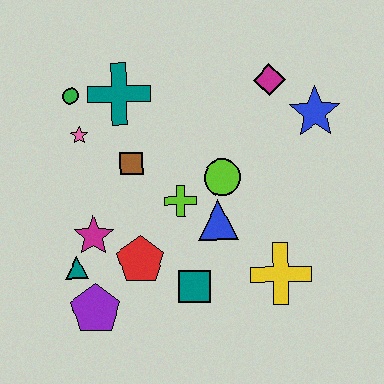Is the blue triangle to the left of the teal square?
No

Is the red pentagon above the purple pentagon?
Yes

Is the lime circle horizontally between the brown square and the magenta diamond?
Yes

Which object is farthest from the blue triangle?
The green circle is farthest from the blue triangle.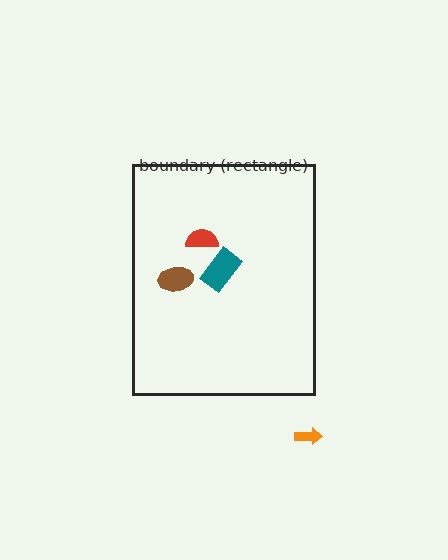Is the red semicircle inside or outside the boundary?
Inside.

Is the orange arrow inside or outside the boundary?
Outside.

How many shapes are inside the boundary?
3 inside, 1 outside.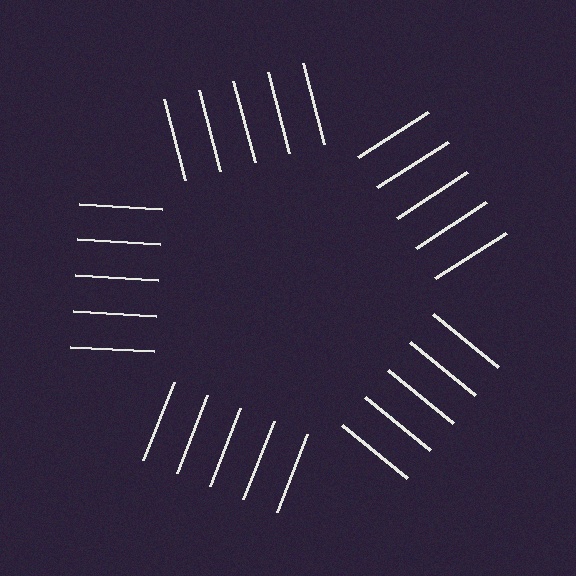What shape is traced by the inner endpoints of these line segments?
An illusory pentagon — the line segments terminate on its edges but no continuous stroke is drawn.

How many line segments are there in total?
25 — 5 along each of the 5 edges.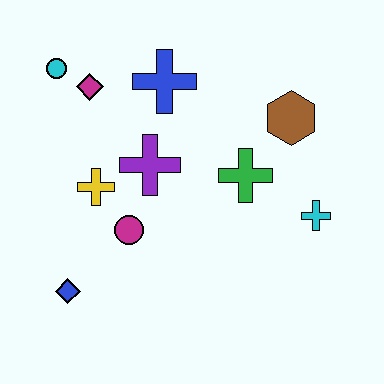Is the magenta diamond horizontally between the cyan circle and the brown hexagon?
Yes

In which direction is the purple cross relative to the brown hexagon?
The purple cross is to the left of the brown hexagon.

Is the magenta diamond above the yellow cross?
Yes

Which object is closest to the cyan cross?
The green cross is closest to the cyan cross.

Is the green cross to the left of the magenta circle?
No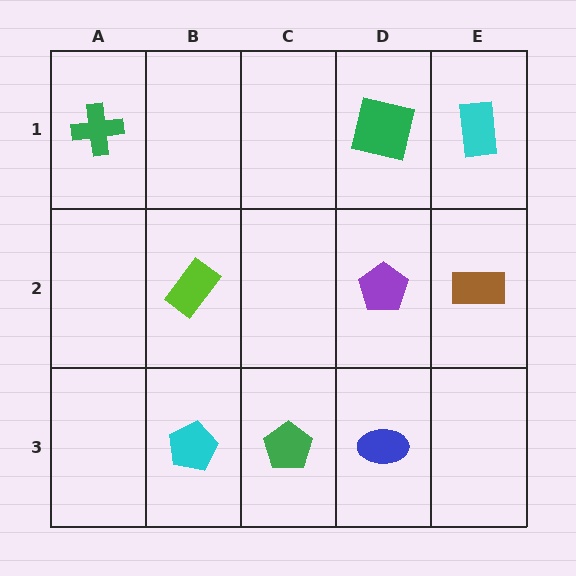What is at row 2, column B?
A lime rectangle.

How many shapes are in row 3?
3 shapes.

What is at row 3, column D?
A blue ellipse.